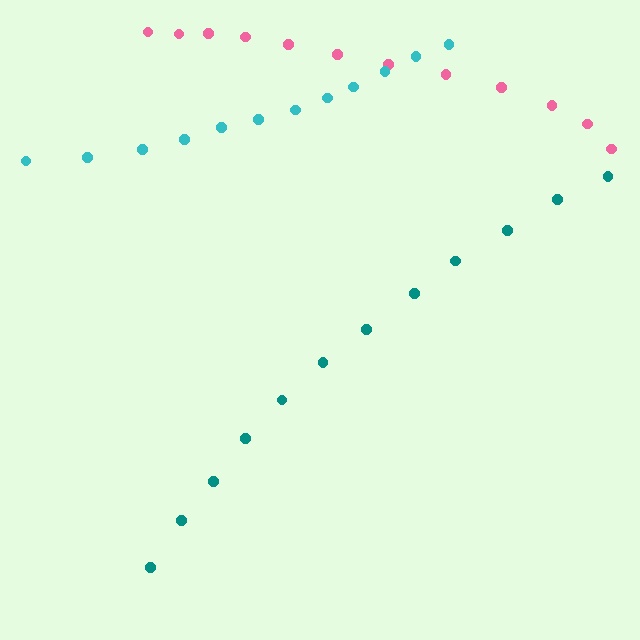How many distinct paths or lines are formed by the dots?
There are 3 distinct paths.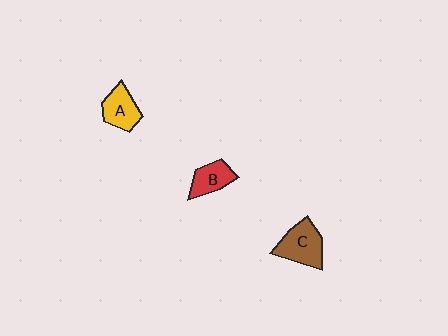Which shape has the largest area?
Shape C (brown).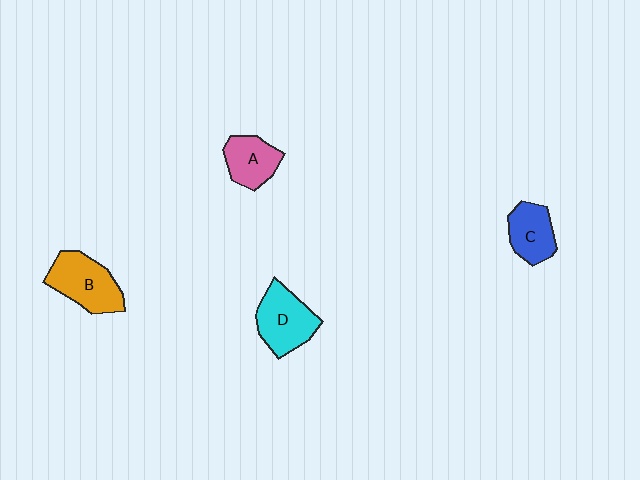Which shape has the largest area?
Shape B (orange).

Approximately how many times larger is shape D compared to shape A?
Approximately 1.3 times.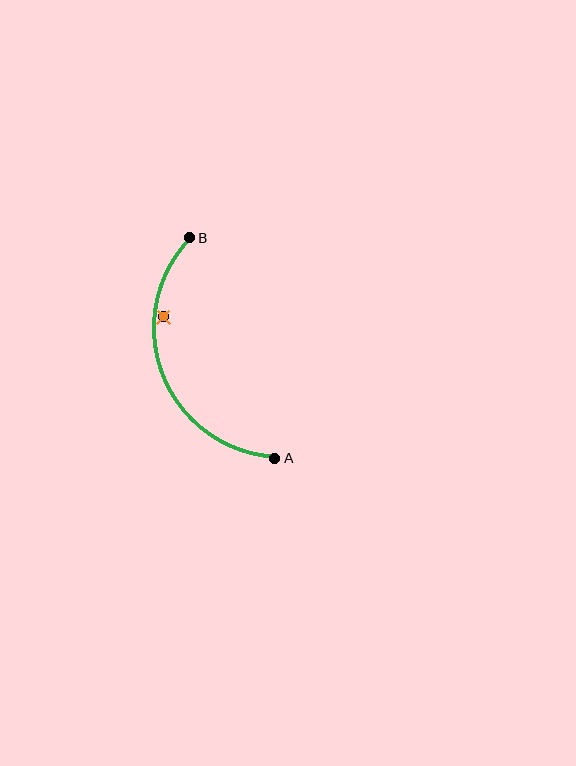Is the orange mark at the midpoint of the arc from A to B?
No — the orange mark does not lie on the arc at all. It sits slightly inside the curve.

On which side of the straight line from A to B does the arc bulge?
The arc bulges to the left of the straight line connecting A and B.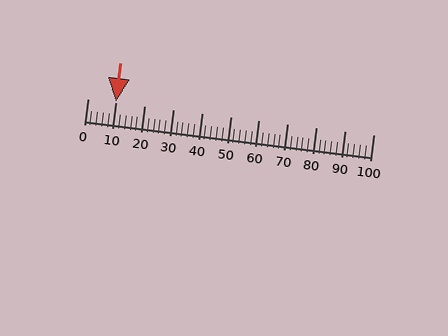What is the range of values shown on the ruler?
The ruler shows values from 0 to 100.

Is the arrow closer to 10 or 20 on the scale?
The arrow is closer to 10.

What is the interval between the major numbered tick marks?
The major tick marks are spaced 10 units apart.